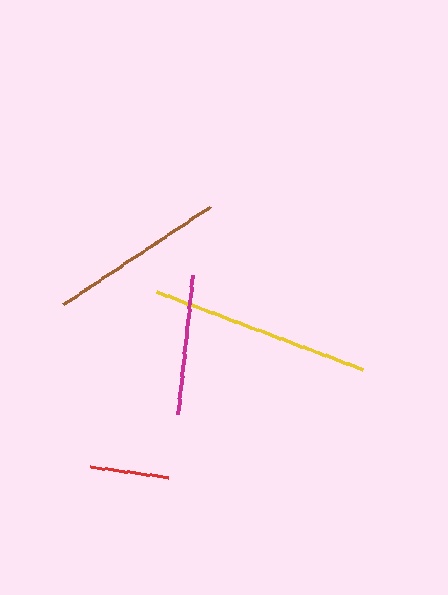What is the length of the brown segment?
The brown segment is approximately 177 pixels long.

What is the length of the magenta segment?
The magenta segment is approximately 139 pixels long.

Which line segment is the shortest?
The red line is the shortest at approximately 78 pixels.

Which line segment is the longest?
The yellow line is the longest at approximately 221 pixels.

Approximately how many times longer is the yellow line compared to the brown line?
The yellow line is approximately 1.2 times the length of the brown line.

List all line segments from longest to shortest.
From longest to shortest: yellow, brown, magenta, red.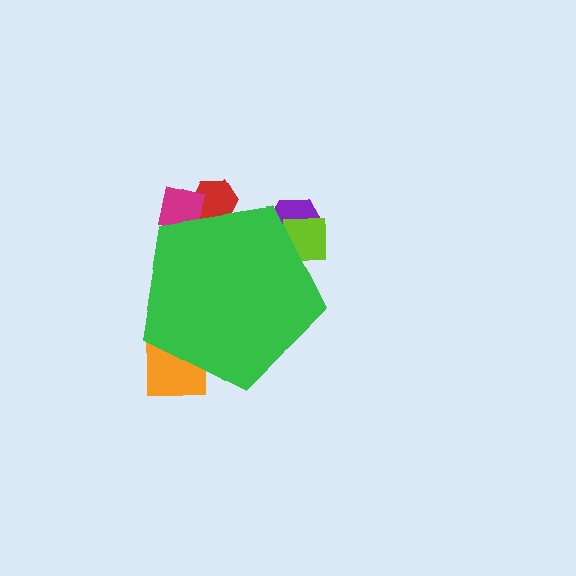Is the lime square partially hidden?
Yes, the lime square is partially hidden behind the green pentagon.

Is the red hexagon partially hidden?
Yes, the red hexagon is partially hidden behind the green pentagon.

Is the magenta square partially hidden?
Yes, the magenta square is partially hidden behind the green pentagon.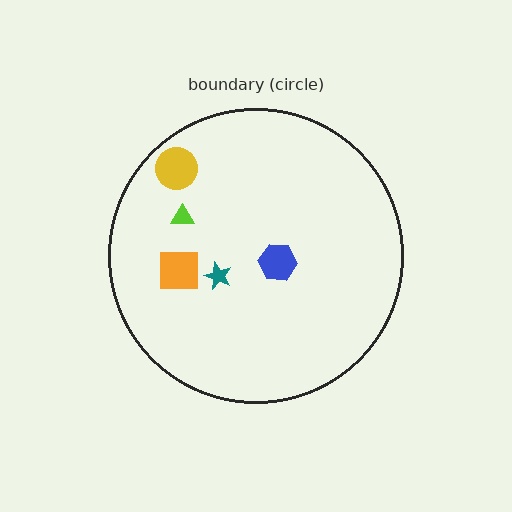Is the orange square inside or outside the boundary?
Inside.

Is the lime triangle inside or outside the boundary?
Inside.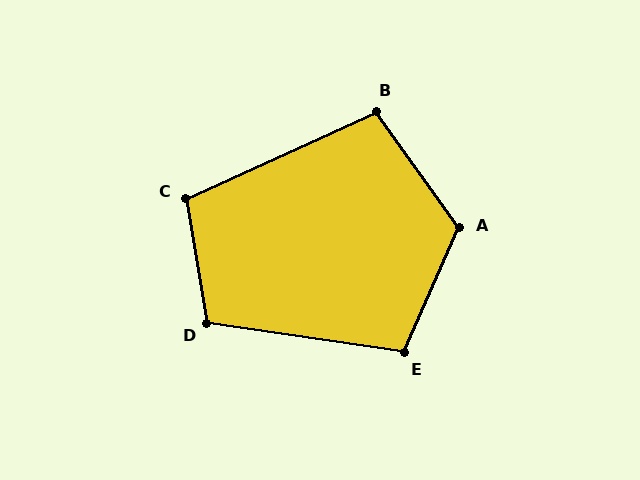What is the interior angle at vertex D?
Approximately 108 degrees (obtuse).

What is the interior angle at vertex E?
Approximately 106 degrees (obtuse).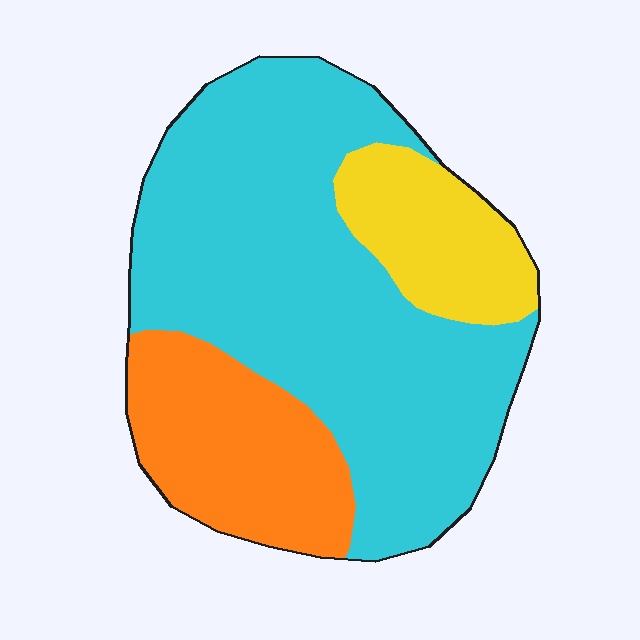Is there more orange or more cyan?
Cyan.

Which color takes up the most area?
Cyan, at roughly 65%.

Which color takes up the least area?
Yellow, at roughly 15%.